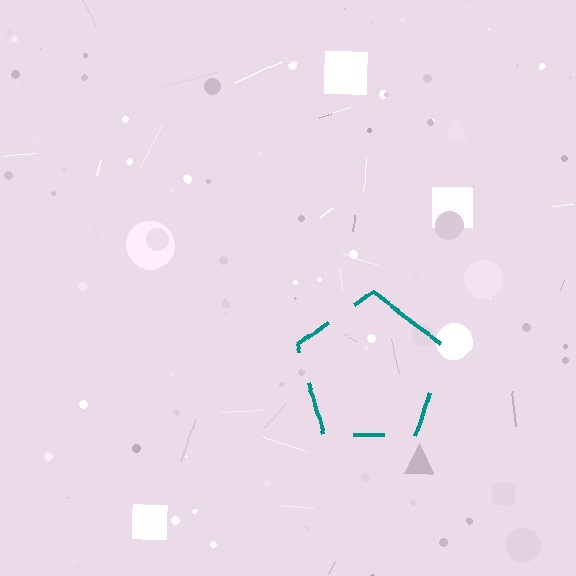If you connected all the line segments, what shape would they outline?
They would outline a pentagon.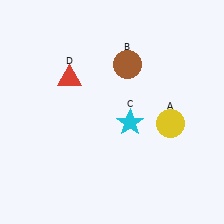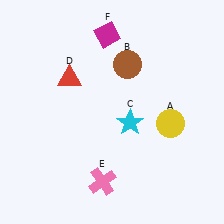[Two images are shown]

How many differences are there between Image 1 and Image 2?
There are 2 differences between the two images.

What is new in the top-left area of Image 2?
A magenta diamond (F) was added in the top-left area of Image 2.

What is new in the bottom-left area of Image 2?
A pink cross (E) was added in the bottom-left area of Image 2.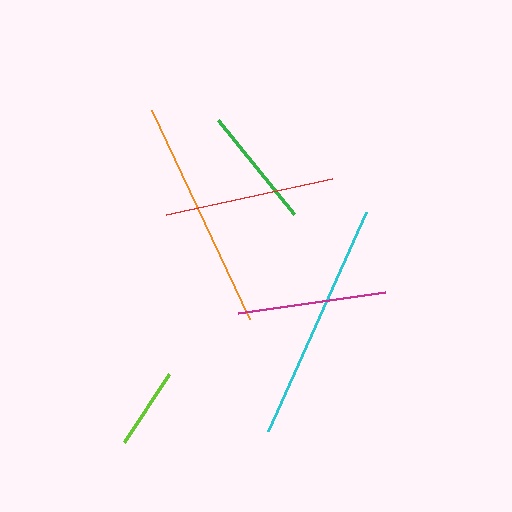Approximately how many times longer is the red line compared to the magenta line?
The red line is approximately 1.1 times the length of the magenta line.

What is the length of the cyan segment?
The cyan segment is approximately 240 pixels long.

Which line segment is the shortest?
The lime line is the shortest at approximately 82 pixels.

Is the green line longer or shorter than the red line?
The red line is longer than the green line.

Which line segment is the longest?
The cyan line is the longest at approximately 240 pixels.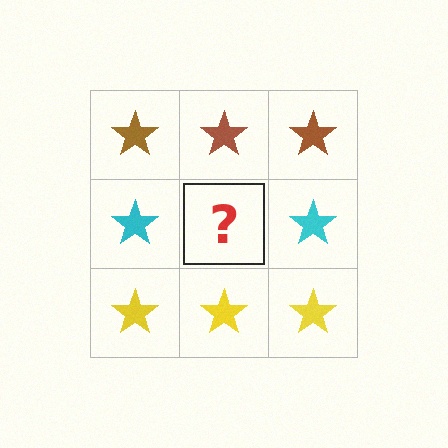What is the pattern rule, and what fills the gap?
The rule is that each row has a consistent color. The gap should be filled with a cyan star.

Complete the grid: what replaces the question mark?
The question mark should be replaced with a cyan star.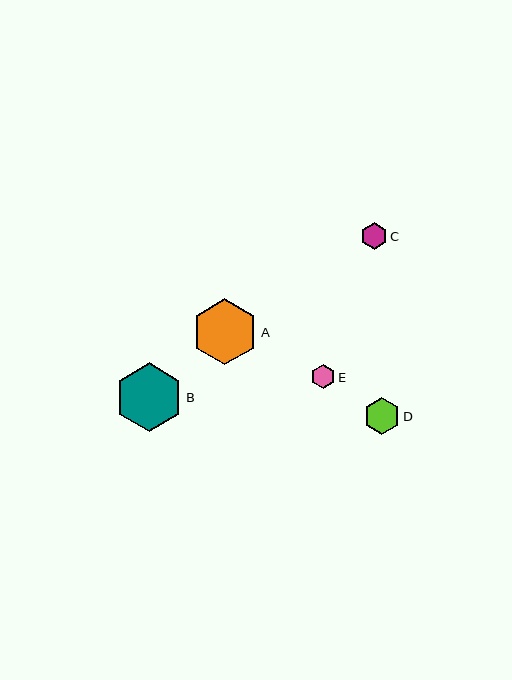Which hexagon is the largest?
Hexagon B is the largest with a size of approximately 69 pixels.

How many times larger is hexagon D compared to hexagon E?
Hexagon D is approximately 1.5 times the size of hexagon E.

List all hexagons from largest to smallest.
From largest to smallest: B, A, D, C, E.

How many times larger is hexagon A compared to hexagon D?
Hexagon A is approximately 1.8 times the size of hexagon D.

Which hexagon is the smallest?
Hexagon E is the smallest with a size of approximately 24 pixels.